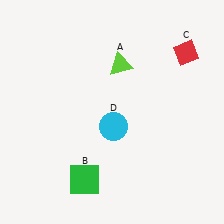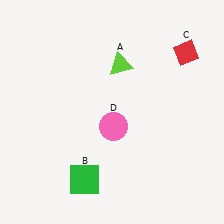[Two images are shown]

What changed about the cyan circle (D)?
In Image 1, D is cyan. In Image 2, it changed to pink.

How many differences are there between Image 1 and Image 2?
There is 1 difference between the two images.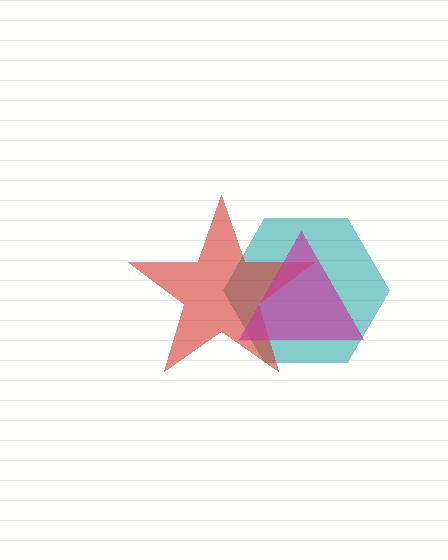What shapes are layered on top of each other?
The layered shapes are: a teal hexagon, a red star, a magenta triangle.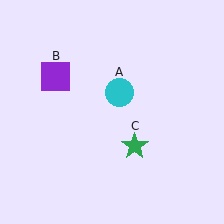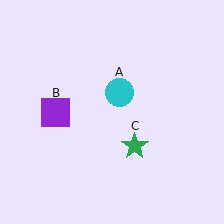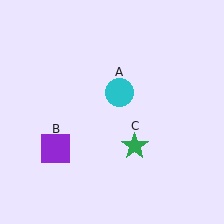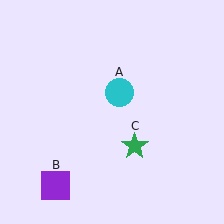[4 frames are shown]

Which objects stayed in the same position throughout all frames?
Cyan circle (object A) and green star (object C) remained stationary.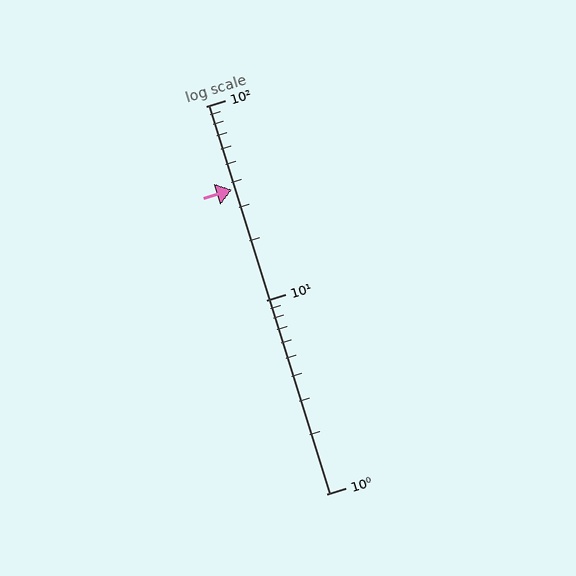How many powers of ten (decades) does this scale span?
The scale spans 2 decades, from 1 to 100.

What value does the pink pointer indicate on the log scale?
The pointer indicates approximately 37.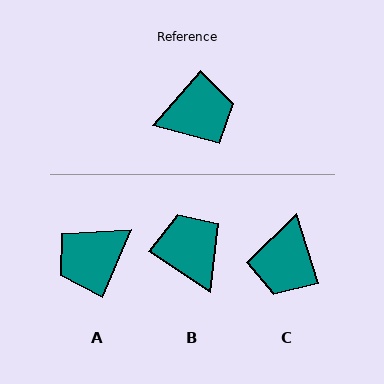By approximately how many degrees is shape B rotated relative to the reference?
Approximately 98 degrees counter-clockwise.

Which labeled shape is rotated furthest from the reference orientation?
A, about 162 degrees away.